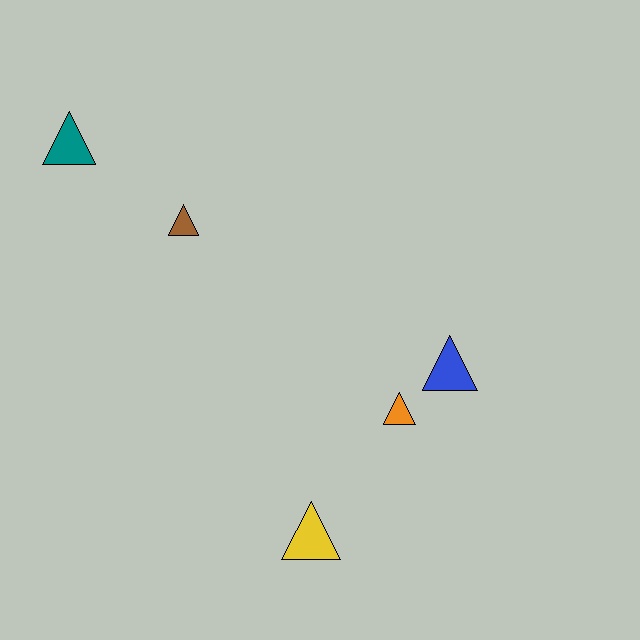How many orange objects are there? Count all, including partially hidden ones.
There is 1 orange object.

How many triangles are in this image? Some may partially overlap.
There are 5 triangles.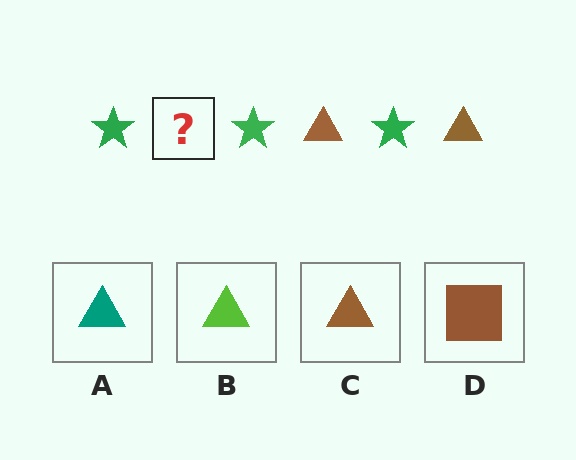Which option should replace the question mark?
Option C.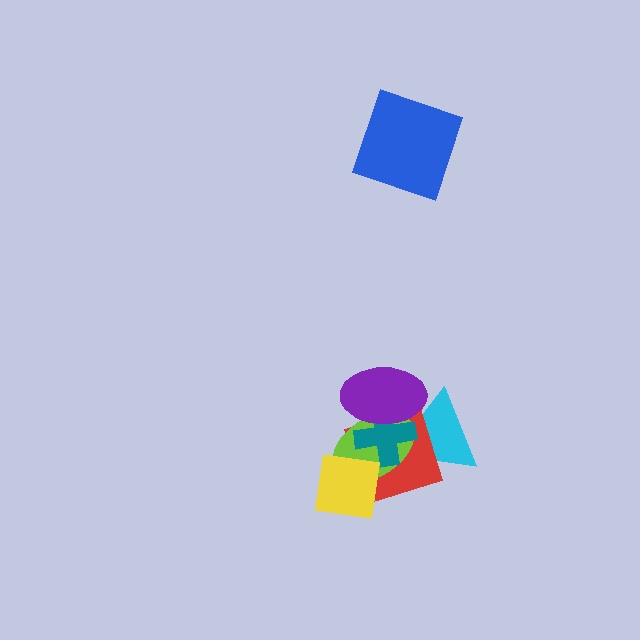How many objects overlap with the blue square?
0 objects overlap with the blue square.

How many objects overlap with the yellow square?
3 objects overlap with the yellow square.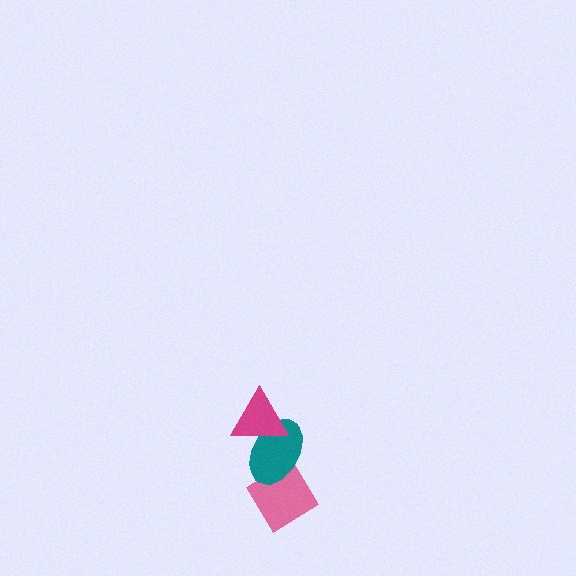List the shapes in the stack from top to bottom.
From top to bottom: the magenta triangle, the teal ellipse, the pink diamond.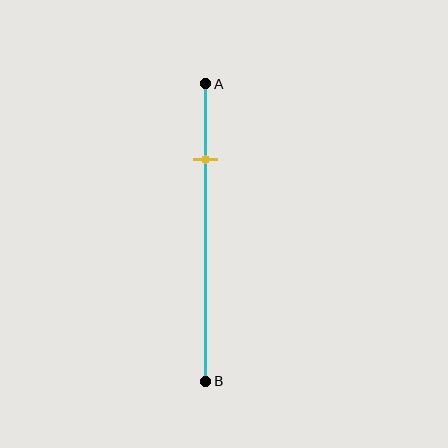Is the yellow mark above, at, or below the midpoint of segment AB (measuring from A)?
The yellow mark is above the midpoint of segment AB.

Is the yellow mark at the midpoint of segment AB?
No, the mark is at about 25% from A, not at the 50% midpoint.